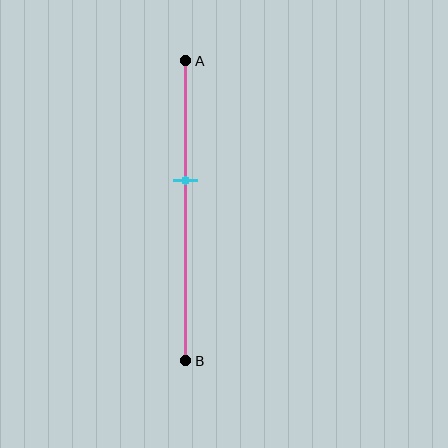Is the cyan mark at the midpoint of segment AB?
No, the mark is at about 40% from A, not at the 50% midpoint.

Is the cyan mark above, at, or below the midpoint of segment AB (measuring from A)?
The cyan mark is above the midpoint of segment AB.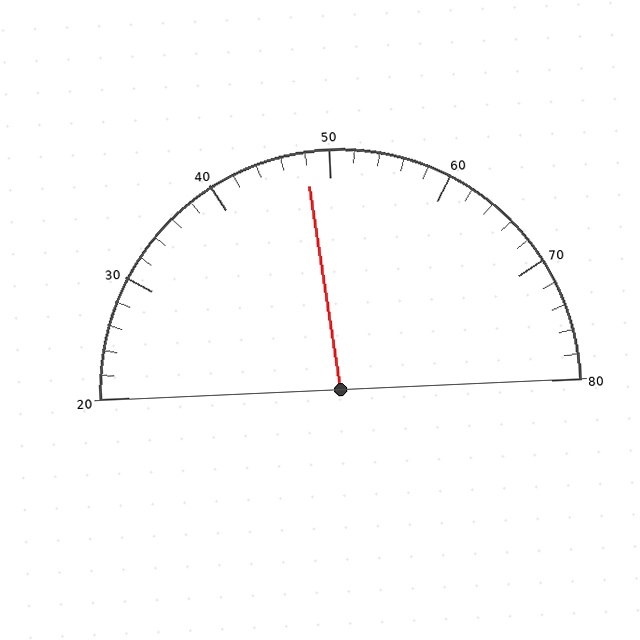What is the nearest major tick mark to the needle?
The nearest major tick mark is 50.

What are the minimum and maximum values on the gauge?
The gauge ranges from 20 to 80.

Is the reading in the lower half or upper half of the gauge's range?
The reading is in the lower half of the range (20 to 80).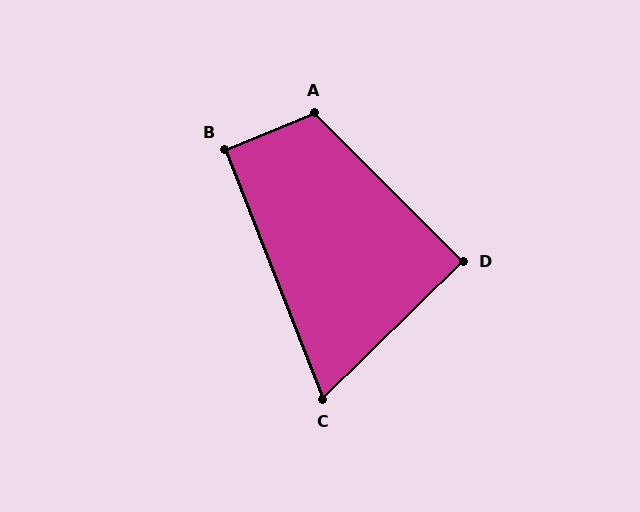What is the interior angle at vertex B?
Approximately 91 degrees (approximately right).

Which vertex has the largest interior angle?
A, at approximately 113 degrees.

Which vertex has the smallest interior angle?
C, at approximately 67 degrees.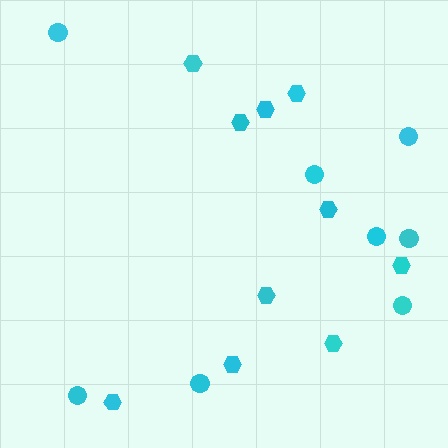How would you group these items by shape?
There are 2 groups: one group of hexagons (10) and one group of circles (8).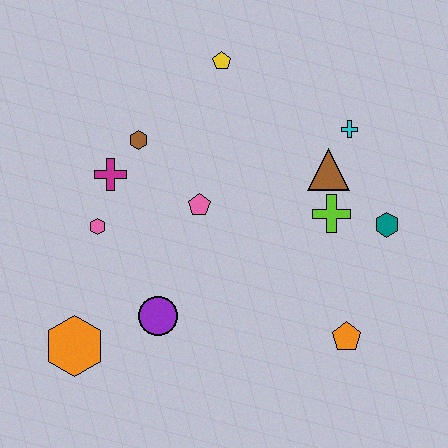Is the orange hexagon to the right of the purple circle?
No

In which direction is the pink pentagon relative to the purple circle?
The pink pentagon is above the purple circle.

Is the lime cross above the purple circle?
Yes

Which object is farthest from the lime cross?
The orange hexagon is farthest from the lime cross.